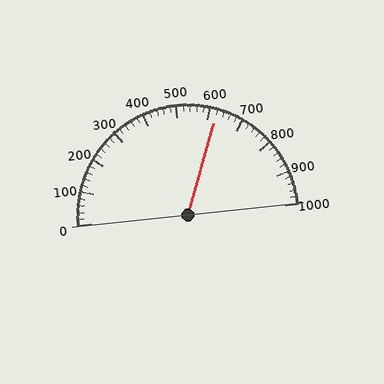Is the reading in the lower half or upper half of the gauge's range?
The reading is in the upper half of the range (0 to 1000).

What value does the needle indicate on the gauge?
The needle indicates approximately 620.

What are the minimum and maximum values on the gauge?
The gauge ranges from 0 to 1000.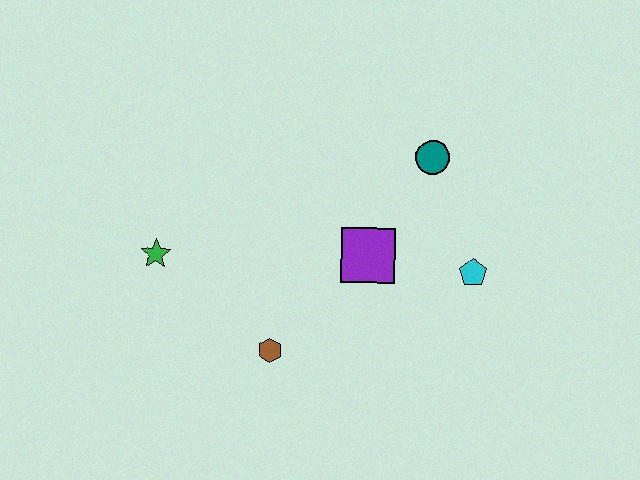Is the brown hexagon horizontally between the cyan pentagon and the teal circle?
No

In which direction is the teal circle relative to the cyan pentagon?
The teal circle is above the cyan pentagon.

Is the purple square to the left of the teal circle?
Yes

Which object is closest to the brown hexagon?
The purple square is closest to the brown hexagon.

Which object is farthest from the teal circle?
The green star is farthest from the teal circle.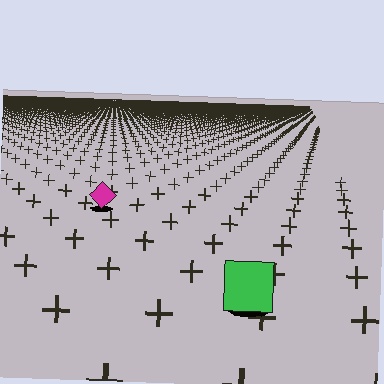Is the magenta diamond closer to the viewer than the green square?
No. The green square is closer — you can tell from the texture gradient: the ground texture is coarser near it.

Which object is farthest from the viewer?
The magenta diamond is farthest from the viewer. It appears smaller and the ground texture around it is denser.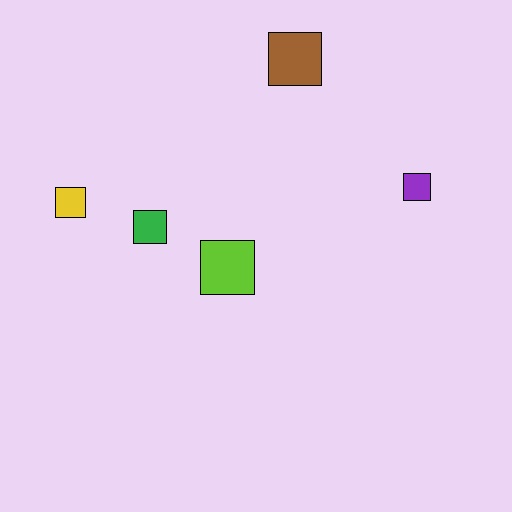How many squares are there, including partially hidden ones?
There are 5 squares.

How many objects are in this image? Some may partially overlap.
There are 5 objects.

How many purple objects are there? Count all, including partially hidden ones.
There is 1 purple object.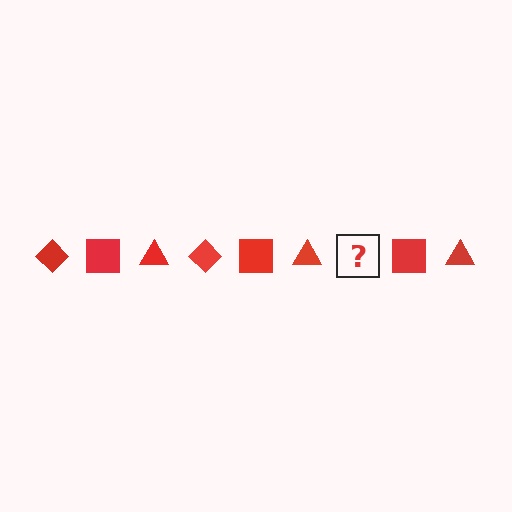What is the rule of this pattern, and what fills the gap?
The rule is that the pattern cycles through diamond, square, triangle shapes in red. The gap should be filled with a red diamond.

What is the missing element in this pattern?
The missing element is a red diamond.